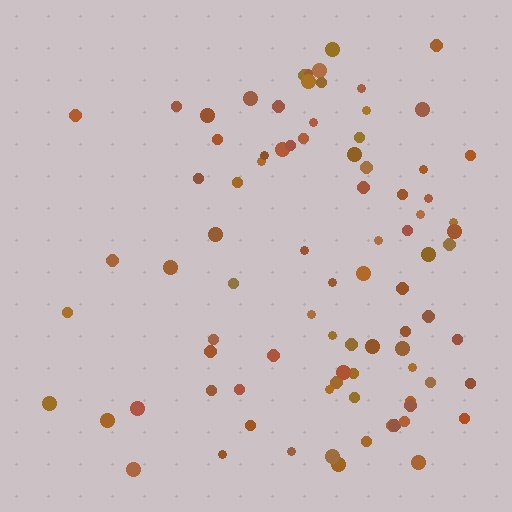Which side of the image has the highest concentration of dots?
The right.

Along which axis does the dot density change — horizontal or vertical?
Horizontal.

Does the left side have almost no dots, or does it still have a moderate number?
Still a moderate number, just noticeably fewer than the right.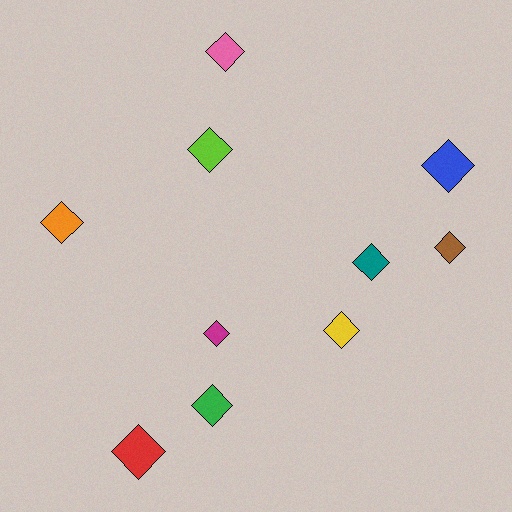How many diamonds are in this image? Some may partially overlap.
There are 10 diamonds.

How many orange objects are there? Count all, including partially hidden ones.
There is 1 orange object.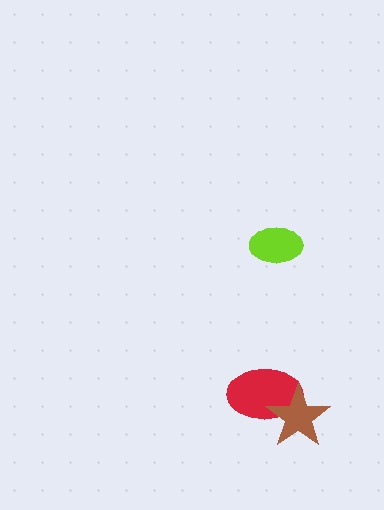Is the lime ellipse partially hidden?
No, no other shape covers it.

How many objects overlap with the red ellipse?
1 object overlaps with the red ellipse.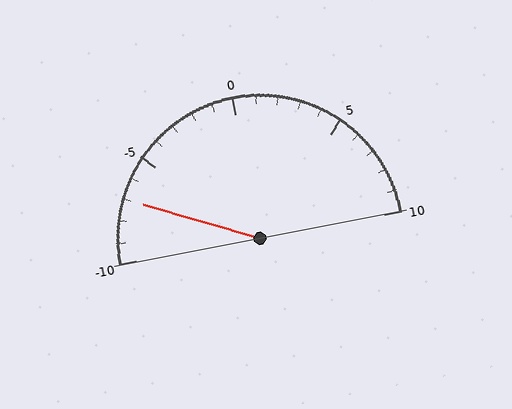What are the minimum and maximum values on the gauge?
The gauge ranges from -10 to 10.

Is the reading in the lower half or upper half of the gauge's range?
The reading is in the lower half of the range (-10 to 10).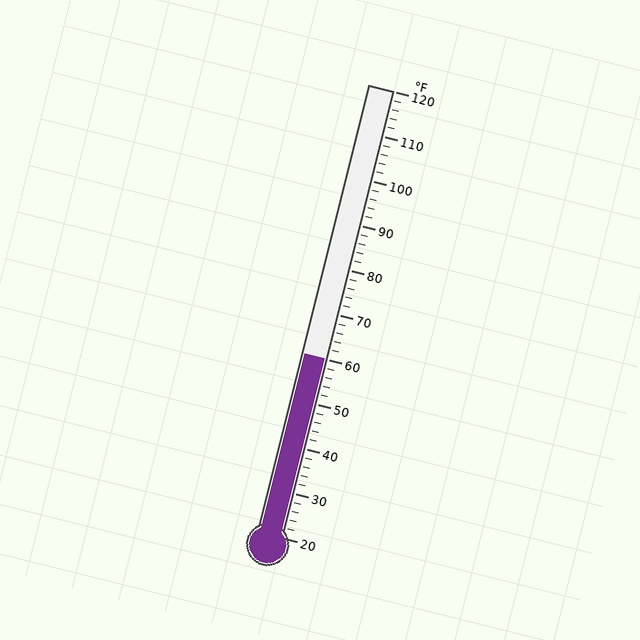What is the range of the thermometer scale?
The thermometer scale ranges from 20°F to 120°F.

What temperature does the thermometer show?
The thermometer shows approximately 60°F.